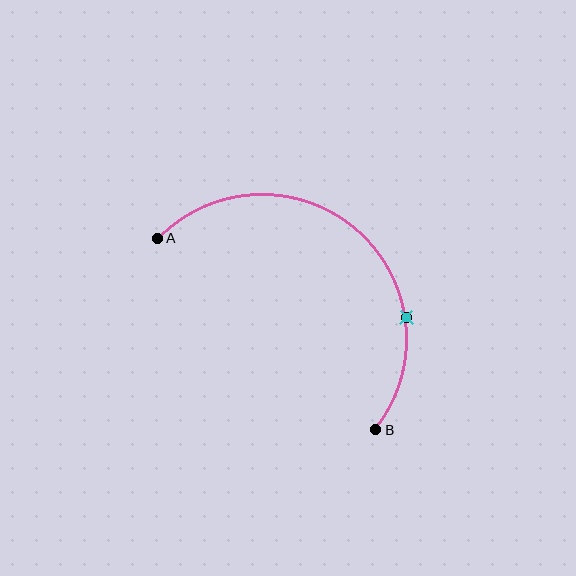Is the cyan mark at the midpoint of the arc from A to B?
No. The cyan mark lies on the arc but is closer to endpoint B. The arc midpoint would be at the point on the curve equidistant along the arc from both A and B.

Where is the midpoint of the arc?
The arc midpoint is the point on the curve farthest from the straight line joining A and B. It sits above and to the right of that line.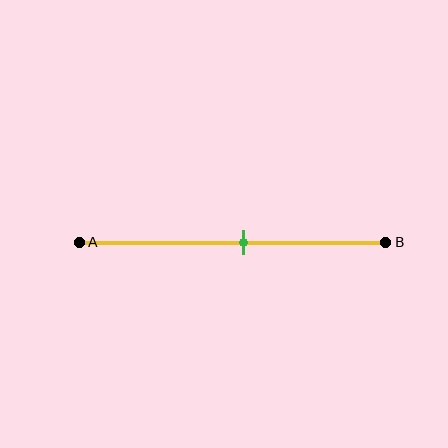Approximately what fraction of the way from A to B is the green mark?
The green mark is approximately 55% of the way from A to B.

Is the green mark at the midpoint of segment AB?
No, the mark is at about 55% from A, not at the 50% midpoint.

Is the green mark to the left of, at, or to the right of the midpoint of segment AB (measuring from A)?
The green mark is to the right of the midpoint of segment AB.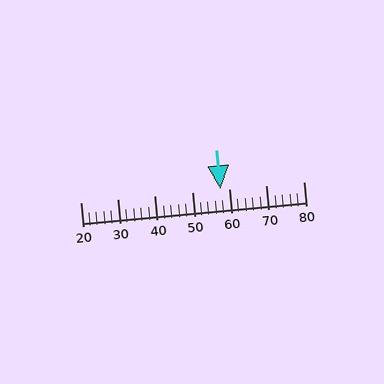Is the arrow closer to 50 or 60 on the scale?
The arrow is closer to 60.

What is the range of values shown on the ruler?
The ruler shows values from 20 to 80.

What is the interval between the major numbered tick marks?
The major tick marks are spaced 10 units apart.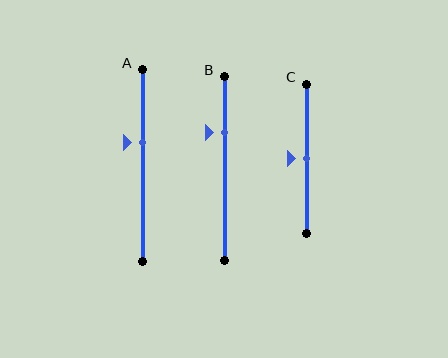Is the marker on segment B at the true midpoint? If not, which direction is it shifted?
No, the marker on segment B is shifted upward by about 20% of the segment length.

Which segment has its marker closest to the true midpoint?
Segment C has its marker closest to the true midpoint.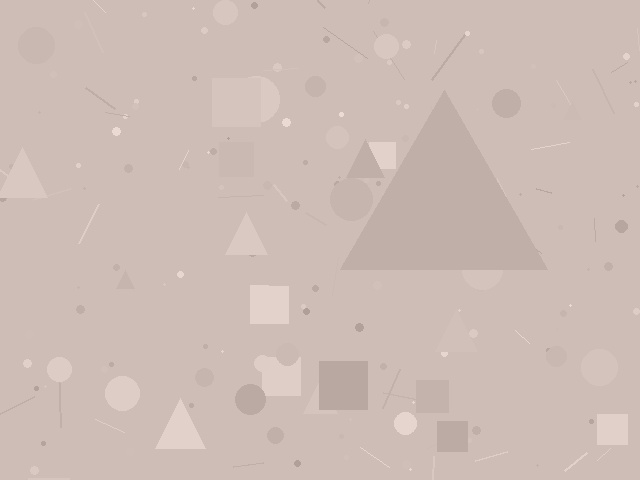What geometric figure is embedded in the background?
A triangle is embedded in the background.